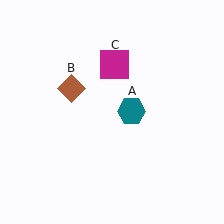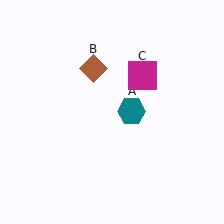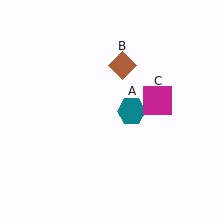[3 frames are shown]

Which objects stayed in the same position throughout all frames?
Teal hexagon (object A) remained stationary.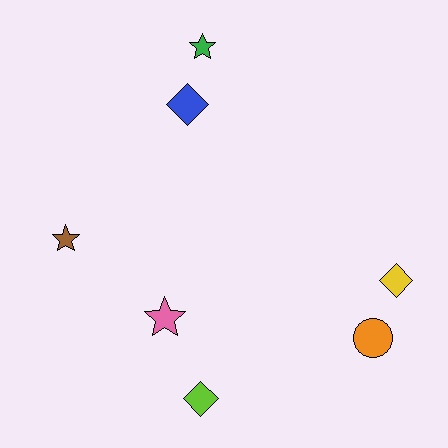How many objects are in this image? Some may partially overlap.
There are 7 objects.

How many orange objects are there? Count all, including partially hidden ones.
There is 1 orange object.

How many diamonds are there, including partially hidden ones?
There are 3 diamonds.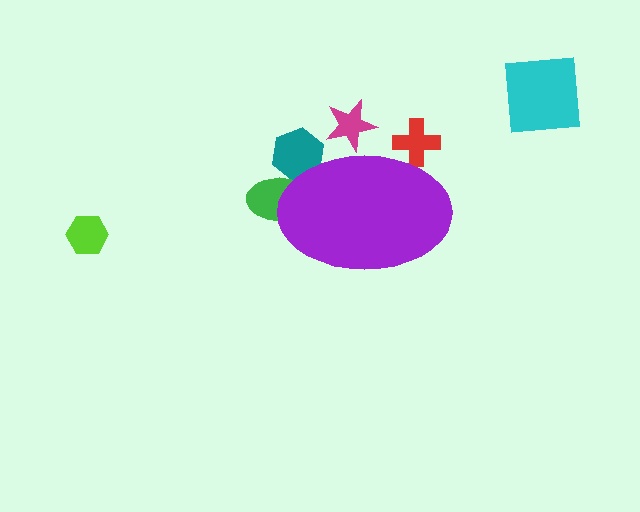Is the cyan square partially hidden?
No, the cyan square is fully visible.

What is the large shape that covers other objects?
A purple ellipse.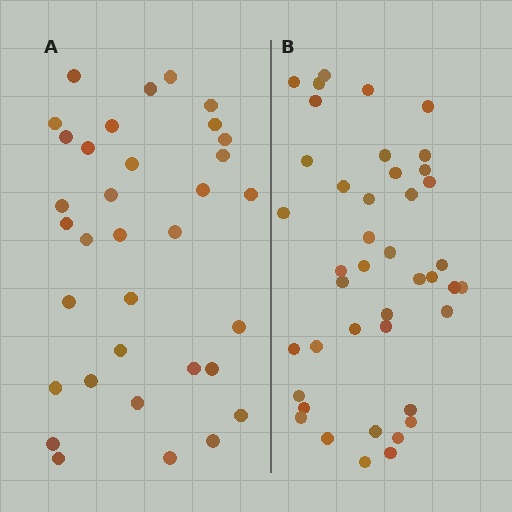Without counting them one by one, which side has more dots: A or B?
Region B (the right region) has more dots.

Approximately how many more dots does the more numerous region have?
Region B has roughly 8 or so more dots than region A.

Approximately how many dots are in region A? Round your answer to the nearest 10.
About 30 dots. (The exact count is 34, which rounds to 30.)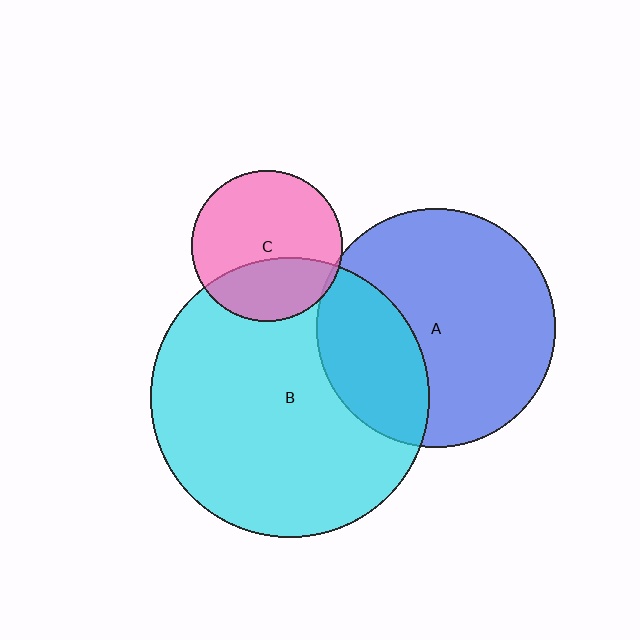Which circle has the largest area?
Circle B (cyan).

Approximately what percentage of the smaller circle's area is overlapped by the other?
Approximately 30%.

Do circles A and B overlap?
Yes.